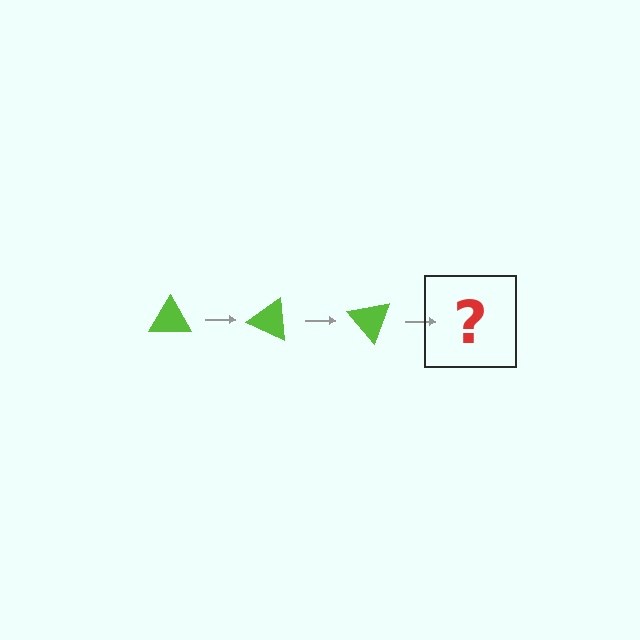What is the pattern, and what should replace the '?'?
The pattern is that the triangle rotates 25 degrees each step. The '?' should be a lime triangle rotated 75 degrees.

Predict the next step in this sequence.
The next step is a lime triangle rotated 75 degrees.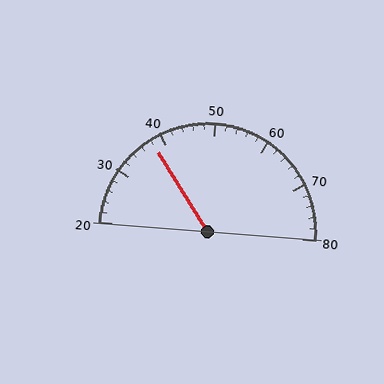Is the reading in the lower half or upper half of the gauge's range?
The reading is in the lower half of the range (20 to 80).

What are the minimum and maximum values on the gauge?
The gauge ranges from 20 to 80.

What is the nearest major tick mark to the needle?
The nearest major tick mark is 40.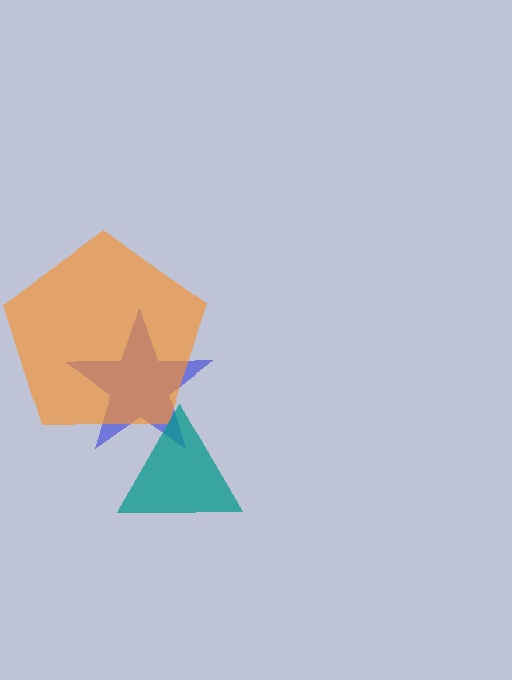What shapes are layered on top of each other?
The layered shapes are: a blue star, an orange pentagon, a teal triangle.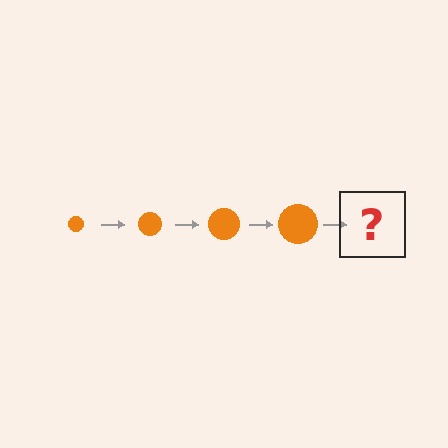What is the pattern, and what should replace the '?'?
The pattern is that the circle gets progressively larger each step. The '?' should be an orange circle, larger than the previous one.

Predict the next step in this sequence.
The next step is an orange circle, larger than the previous one.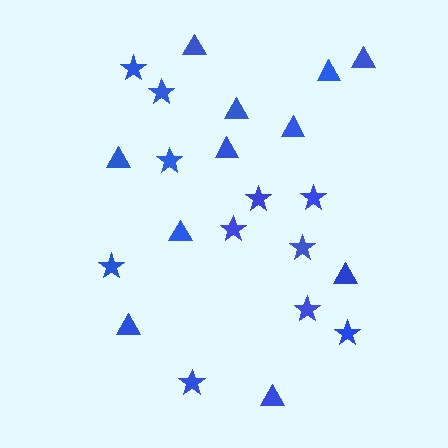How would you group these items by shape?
There are 2 groups: one group of triangles (11) and one group of stars (11).